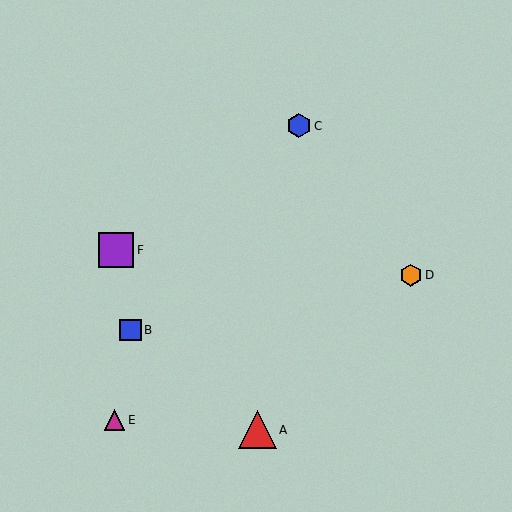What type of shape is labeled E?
Shape E is a magenta triangle.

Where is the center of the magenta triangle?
The center of the magenta triangle is at (114, 420).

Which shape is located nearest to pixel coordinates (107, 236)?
The purple square (labeled F) at (116, 250) is nearest to that location.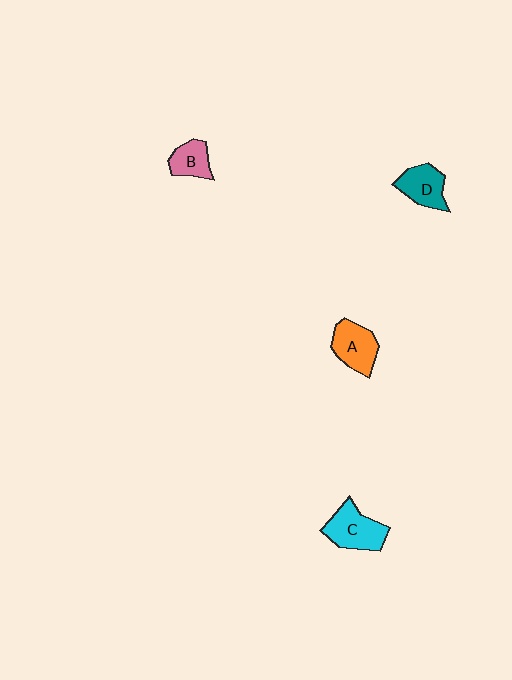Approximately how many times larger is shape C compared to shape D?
Approximately 1.3 times.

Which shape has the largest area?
Shape C (cyan).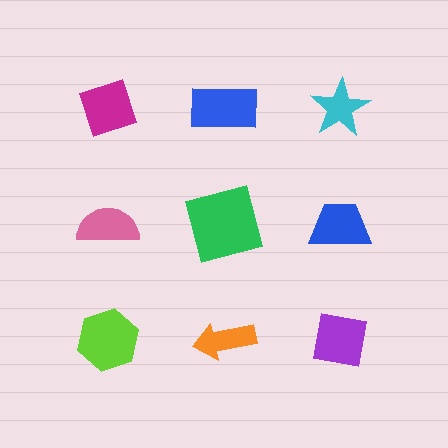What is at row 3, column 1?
A lime hexagon.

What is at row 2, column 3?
A blue trapezoid.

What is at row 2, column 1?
A pink semicircle.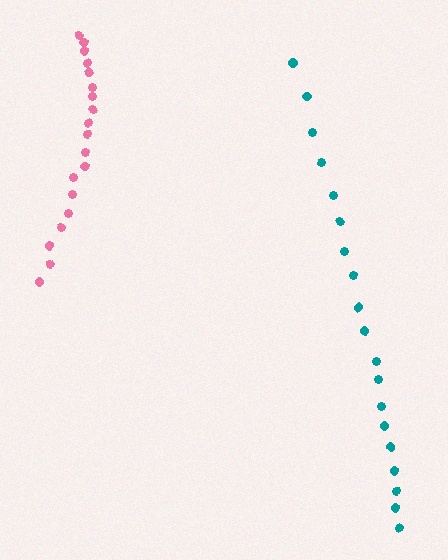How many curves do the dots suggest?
There are 2 distinct paths.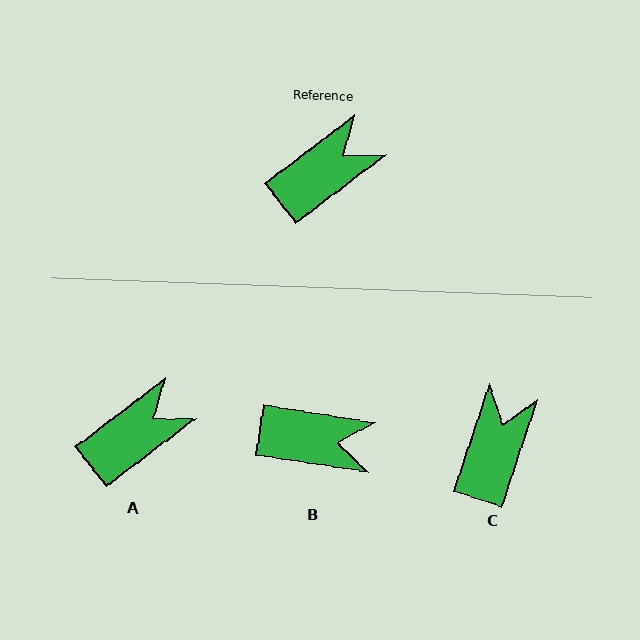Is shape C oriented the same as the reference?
No, it is off by about 34 degrees.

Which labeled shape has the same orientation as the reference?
A.